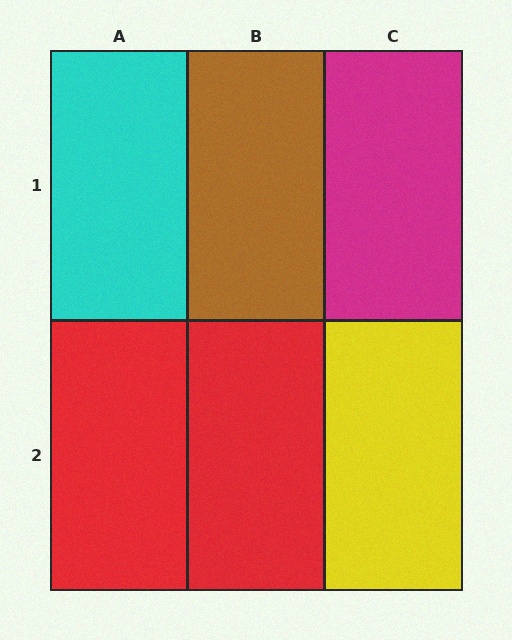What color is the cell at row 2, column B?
Red.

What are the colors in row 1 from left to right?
Cyan, brown, magenta.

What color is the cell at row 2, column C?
Yellow.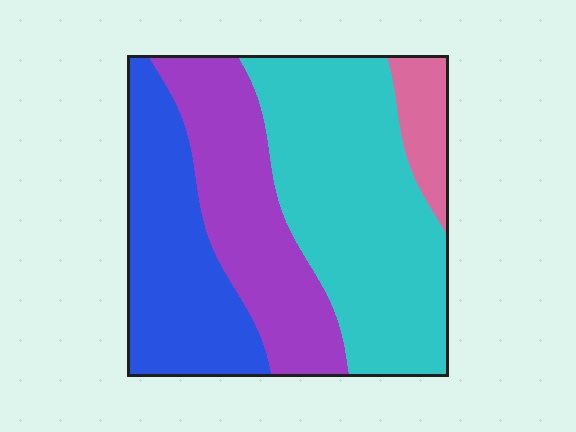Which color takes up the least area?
Pink, at roughly 5%.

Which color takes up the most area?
Cyan, at roughly 40%.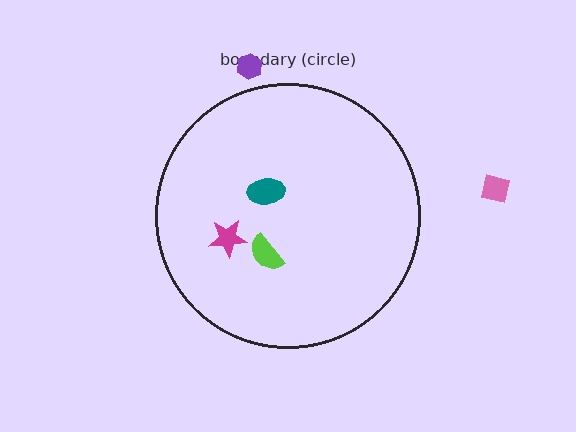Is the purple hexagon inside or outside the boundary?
Outside.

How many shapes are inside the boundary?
3 inside, 2 outside.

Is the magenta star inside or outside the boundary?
Inside.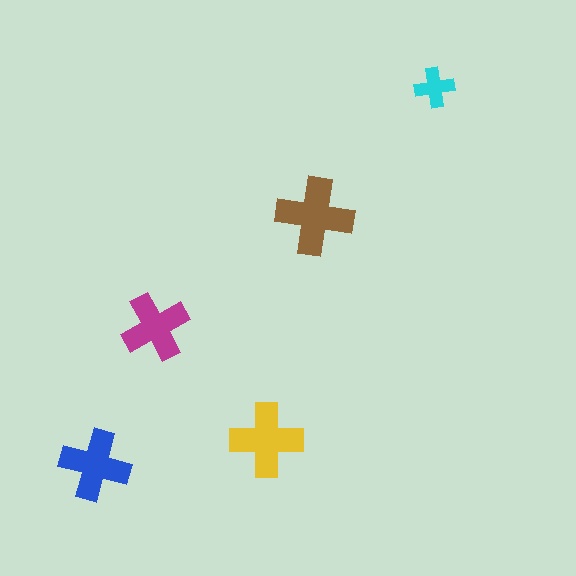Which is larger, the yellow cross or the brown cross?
The brown one.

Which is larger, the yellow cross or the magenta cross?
The yellow one.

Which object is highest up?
The cyan cross is topmost.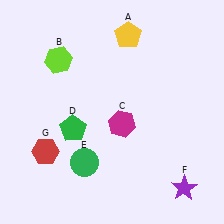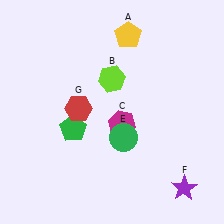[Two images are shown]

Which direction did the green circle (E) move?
The green circle (E) moved right.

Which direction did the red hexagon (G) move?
The red hexagon (G) moved up.